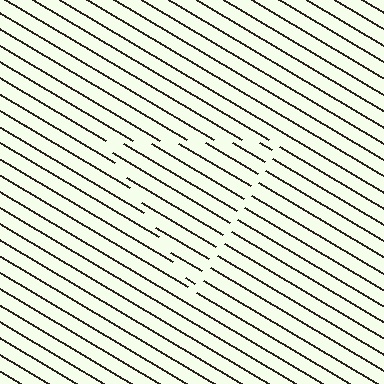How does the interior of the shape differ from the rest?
The interior of the shape contains the same grating, shifted by half a period — the contour is defined by the phase discontinuity where line-ends from the inner and outer gratings abut.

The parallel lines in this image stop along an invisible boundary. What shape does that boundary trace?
An illusory triangle. The interior of the shape contains the same grating, shifted by half a period — the contour is defined by the phase discontinuity where line-ends from the inner and outer gratings abut.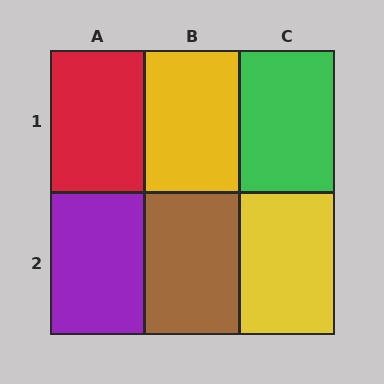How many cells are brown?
1 cell is brown.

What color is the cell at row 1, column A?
Red.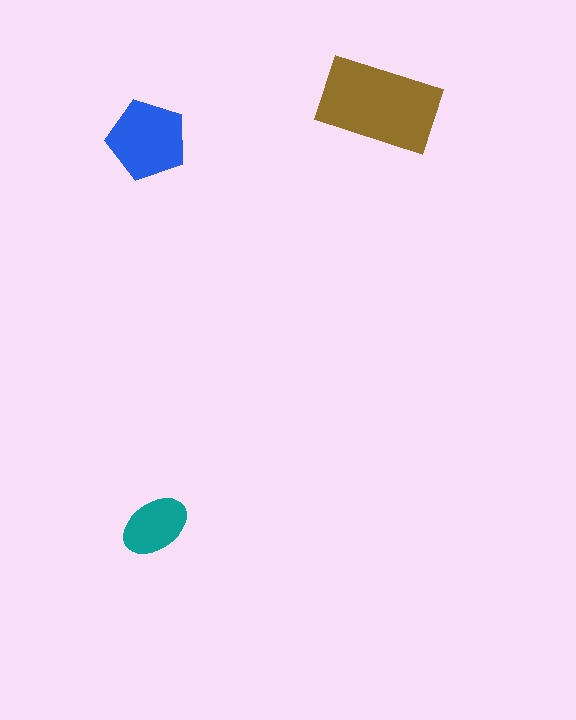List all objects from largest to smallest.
The brown rectangle, the blue pentagon, the teal ellipse.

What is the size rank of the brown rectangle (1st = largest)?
1st.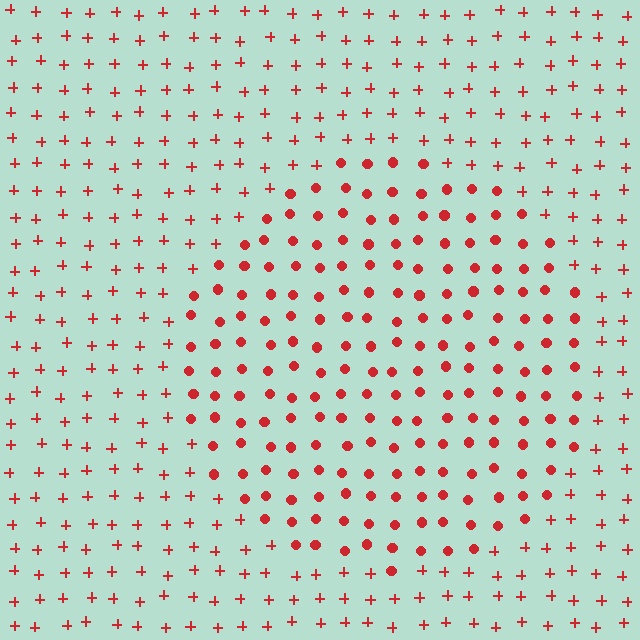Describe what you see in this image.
The image is filled with small red elements arranged in a uniform grid. A circle-shaped region contains circles, while the surrounding area contains plus signs. The boundary is defined purely by the change in element shape.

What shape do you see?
I see a circle.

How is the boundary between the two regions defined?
The boundary is defined by a change in element shape: circles inside vs. plus signs outside. All elements share the same color and spacing.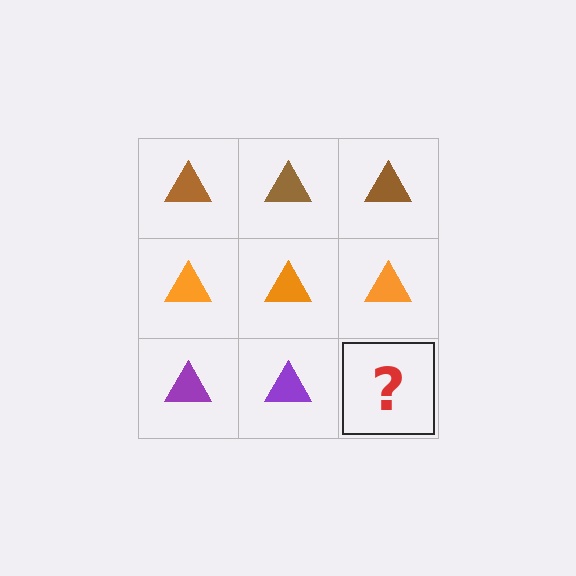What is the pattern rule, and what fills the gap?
The rule is that each row has a consistent color. The gap should be filled with a purple triangle.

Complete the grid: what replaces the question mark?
The question mark should be replaced with a purple triangle.